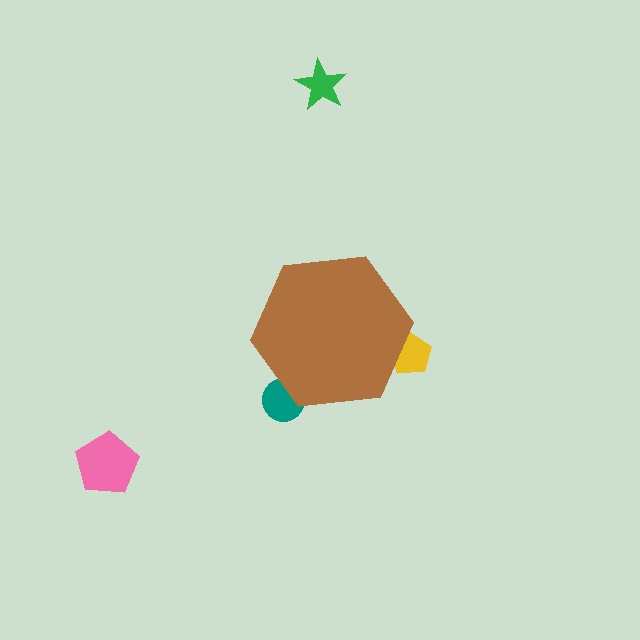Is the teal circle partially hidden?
Yes, the teal circle is partially hidden behind the brown hexagon.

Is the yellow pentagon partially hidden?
Yes, the yellow pentagon is partially hidden behind the brown hexagon.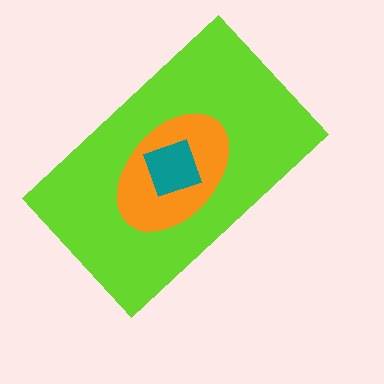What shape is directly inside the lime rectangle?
The orange ellipse.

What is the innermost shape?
The teal square.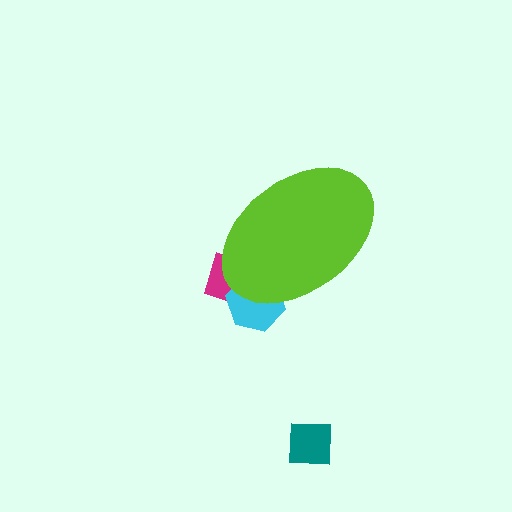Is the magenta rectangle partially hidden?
Yes, the magenta rectangle is partially hidden behind the lime ellipse.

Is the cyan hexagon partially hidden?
Yes, the cyan hexagon is partially hidden behind the lime ellipse.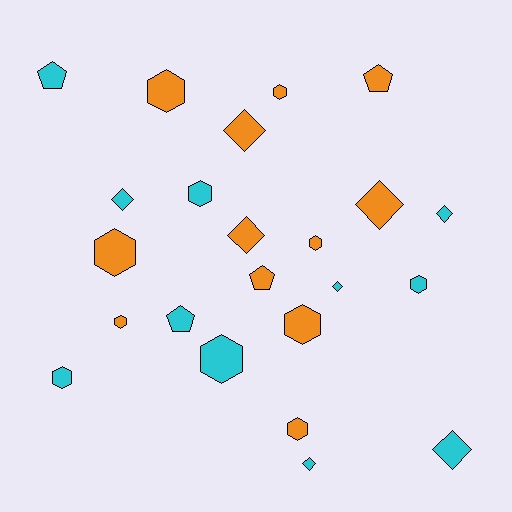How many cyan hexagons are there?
There are 4 cyan hexagons.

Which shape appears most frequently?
Hexagon, with 11 objects.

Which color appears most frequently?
Orange, with 12 objects.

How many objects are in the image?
There are 23 objects.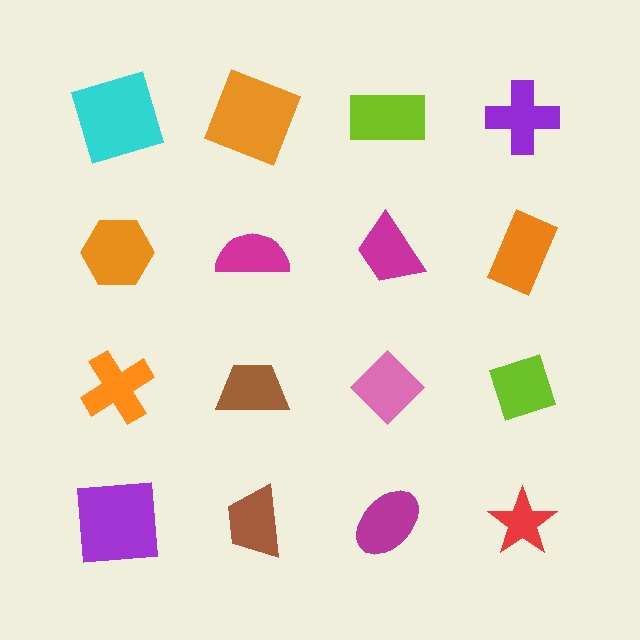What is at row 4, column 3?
A magenta ellipse.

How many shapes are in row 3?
4 shapes.